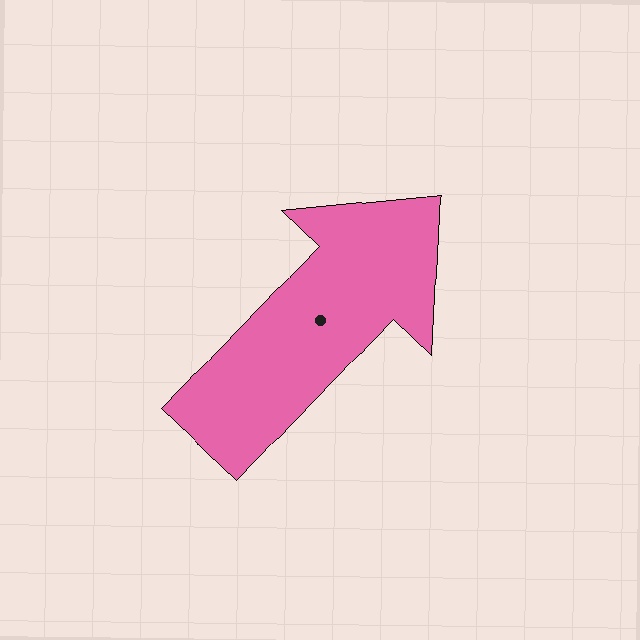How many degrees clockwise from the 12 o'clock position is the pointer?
Approximately 44 degrees.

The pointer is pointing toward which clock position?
Roughly 1 o'clock.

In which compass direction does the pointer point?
Northeast.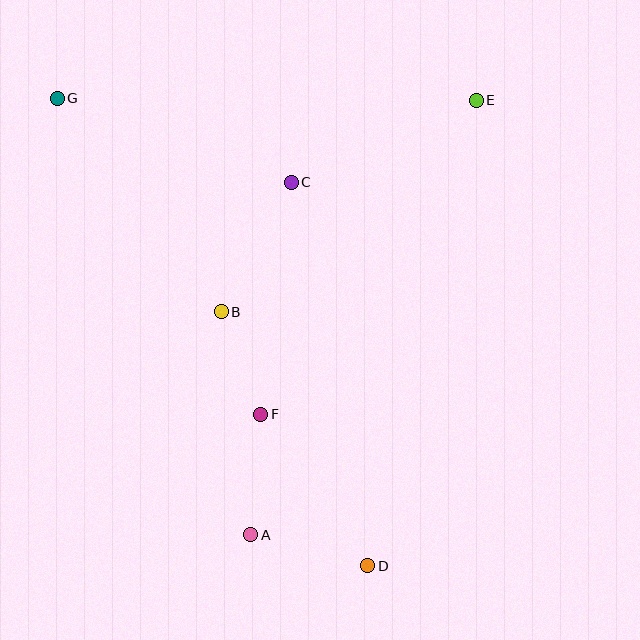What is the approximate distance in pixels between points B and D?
The distance between B and D is approximately 294 pixels.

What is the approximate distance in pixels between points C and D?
The distance between C and D is approximately 391 pixels.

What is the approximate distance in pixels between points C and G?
The distance between C and G is approximately 248 pixels.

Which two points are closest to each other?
Points B and F are closest to each other.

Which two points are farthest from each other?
Points D and G are farthest from each other.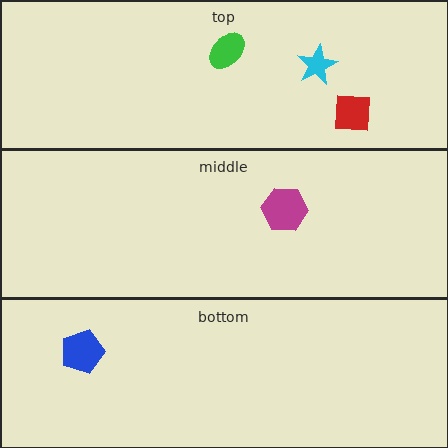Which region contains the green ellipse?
The top region.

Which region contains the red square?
The top region.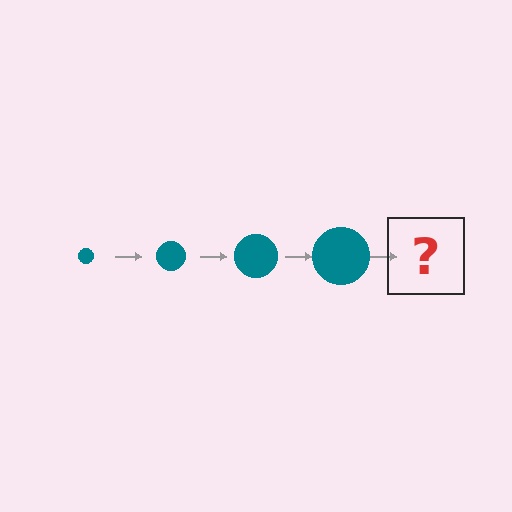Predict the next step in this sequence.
The next step is a teal circle, larger than the previous one.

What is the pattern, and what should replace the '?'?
The pattern is that the circle gets progressively larger each step. The '?' should be a teal circle, larger than the previous one.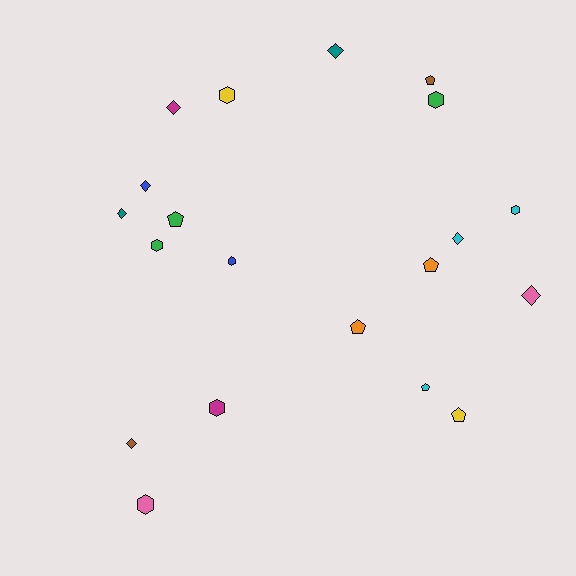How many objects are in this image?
There are 20 objects.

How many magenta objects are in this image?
There are 2 magenta objects.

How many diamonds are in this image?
There are 7 diamonds.